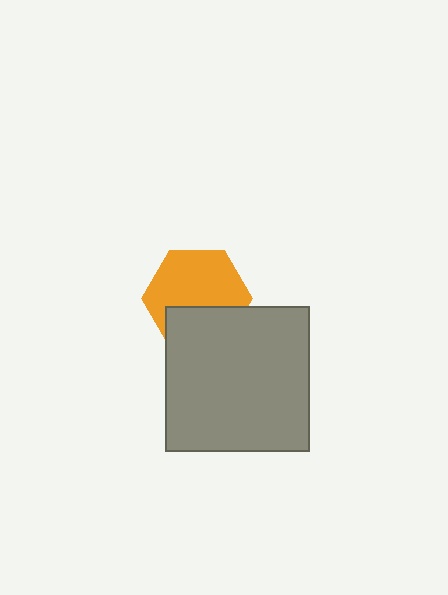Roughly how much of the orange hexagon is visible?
About half of it is visible (roughly 64%).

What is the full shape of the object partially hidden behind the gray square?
The partially hidden object is an orange hexagon.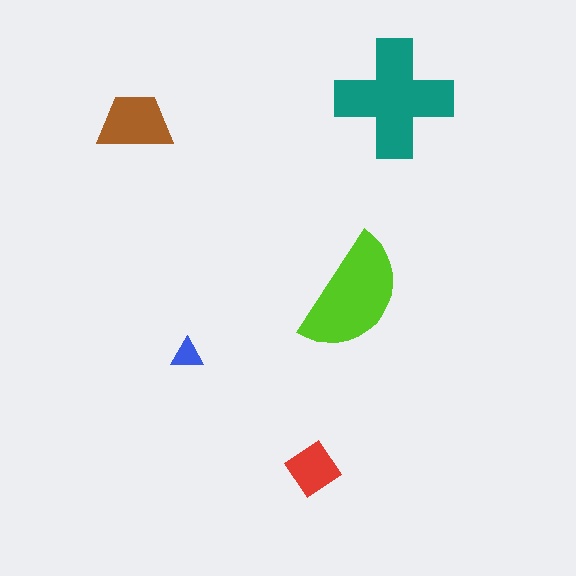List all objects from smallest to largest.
The blue triangle, the red diamond, the brown trapezoid, the lime semicircle, the teal cross.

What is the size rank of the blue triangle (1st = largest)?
5th.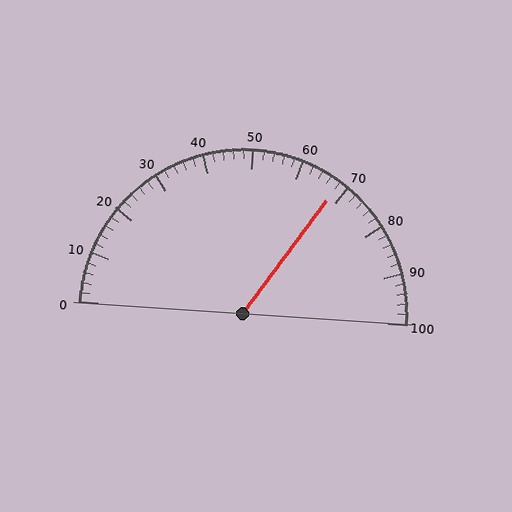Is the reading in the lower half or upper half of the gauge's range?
The reading is in the upper half of the range (0 to 100).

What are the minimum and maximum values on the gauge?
The gauge ranges from 0 to 100.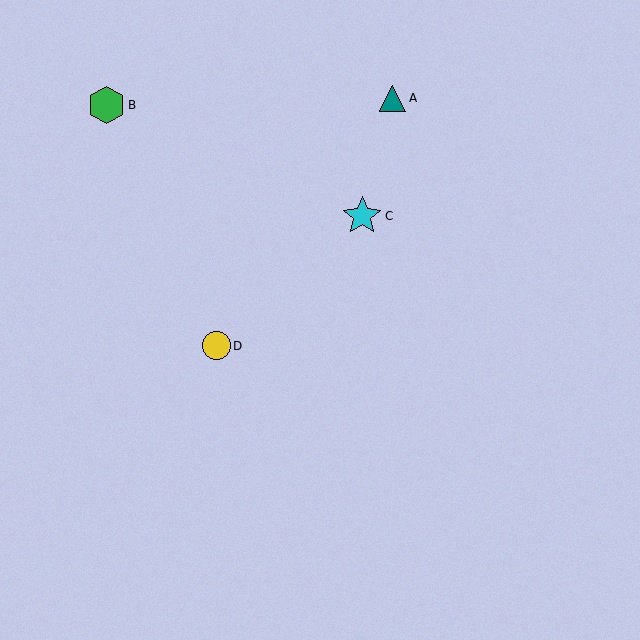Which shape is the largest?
The cyan star (labeled C) is the largest.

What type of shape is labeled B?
Shape B is a green hexagon.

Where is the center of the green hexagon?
The center of the green hexagon is at (106, 105).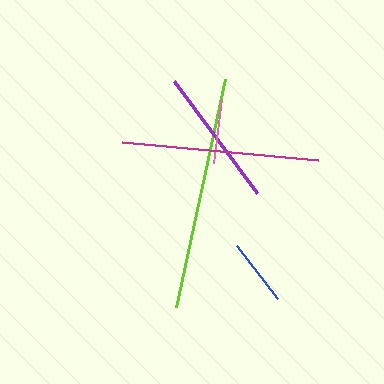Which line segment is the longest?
The lime line is the longest at approximately 233 pixels.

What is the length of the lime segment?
The lime segment is approximately 233 pixels long.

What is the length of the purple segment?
The purple segment is approximately 139 pixels long.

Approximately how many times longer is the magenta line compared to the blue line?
The magenta line is approximately 2.9 times the length of the blue line.